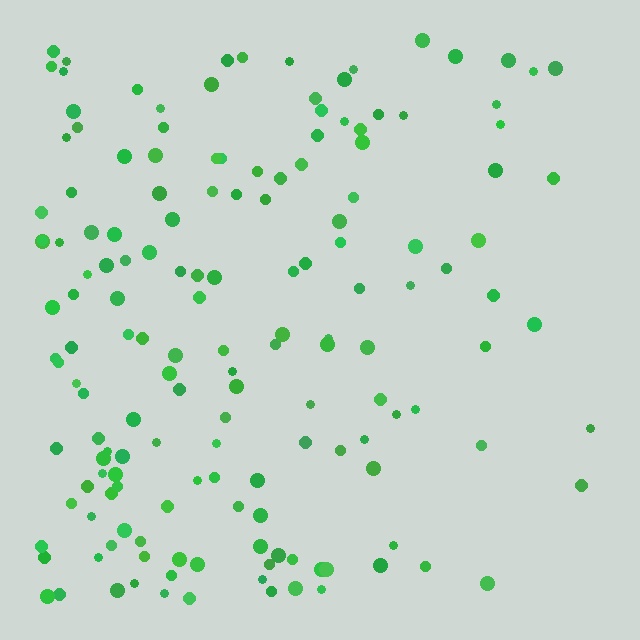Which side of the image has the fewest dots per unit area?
The right.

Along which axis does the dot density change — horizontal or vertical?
Horizontal.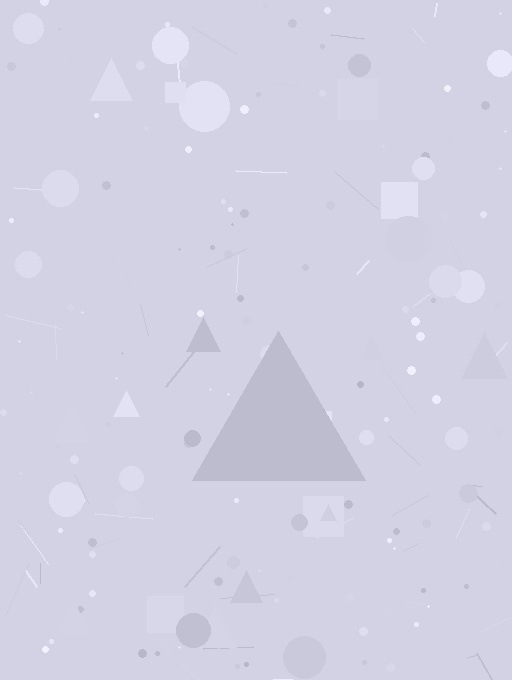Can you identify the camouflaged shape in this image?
The camouflaged shape is a triangle.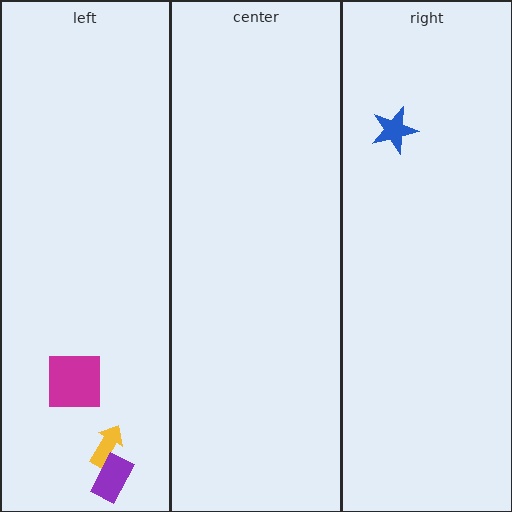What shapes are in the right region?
The blue star.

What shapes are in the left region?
The yellow arrow, the magenta square, the purple rectangle.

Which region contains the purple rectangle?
The left region.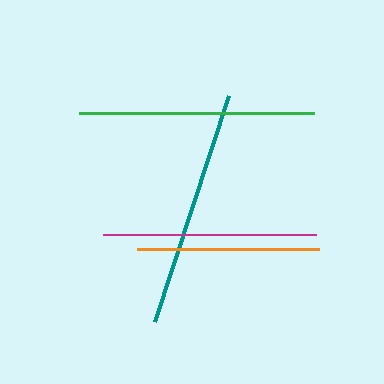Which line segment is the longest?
The teal line is the longest at approximately 237 pixels.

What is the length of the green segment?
The green segment is approximately 235 pixels long.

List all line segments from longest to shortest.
From longest to shortest: teal, green, magenta, orange.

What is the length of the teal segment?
The teal segment is approximately 237 pixels long.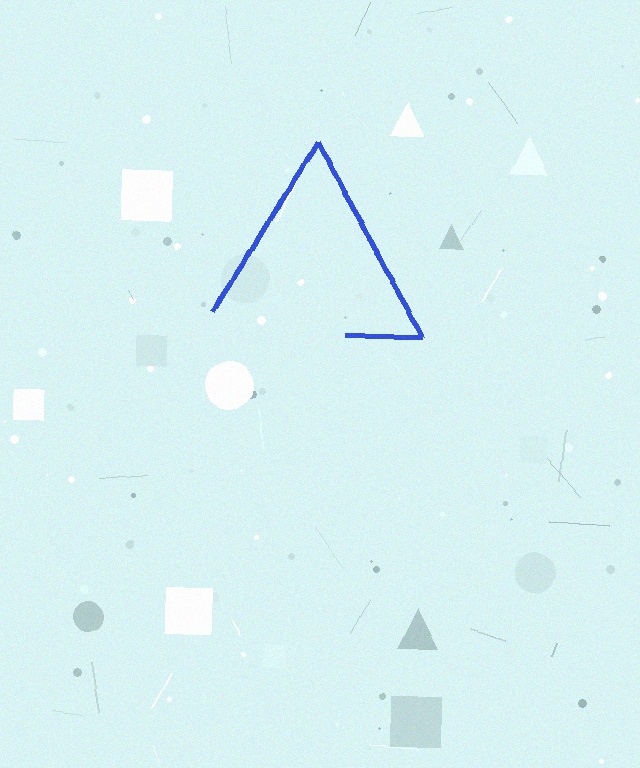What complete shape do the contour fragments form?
The contour fragments form a triangle.